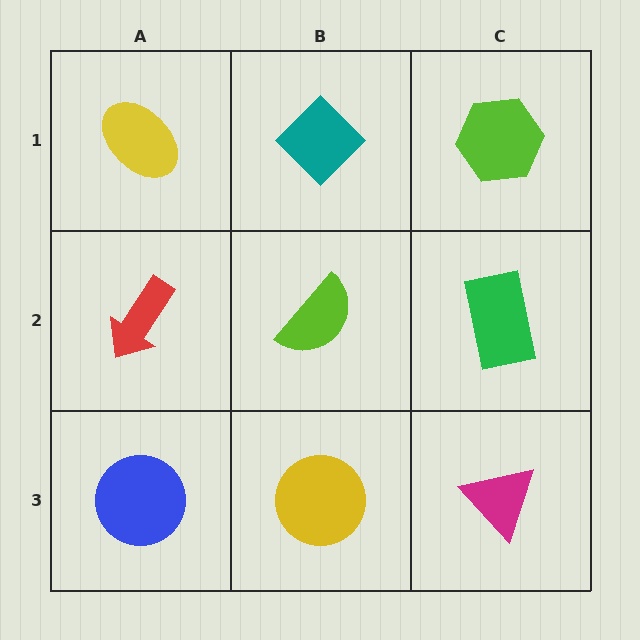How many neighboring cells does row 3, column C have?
2.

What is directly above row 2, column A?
A yellow ellipse.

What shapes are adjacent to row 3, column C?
A green rectangle (row 2, column C), a yellow circle (row 3, column B).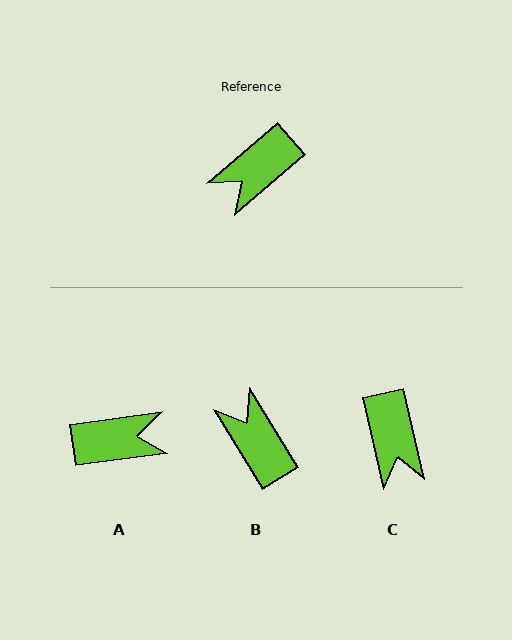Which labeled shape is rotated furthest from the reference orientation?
A, about 147 degrees away.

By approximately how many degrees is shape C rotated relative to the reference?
Approximately 62 degrees counter-clockwise.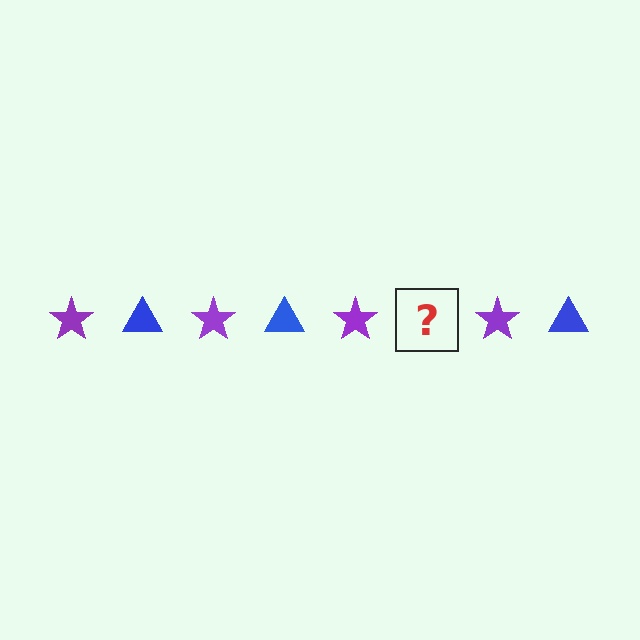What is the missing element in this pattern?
The missing element is a blue triangle.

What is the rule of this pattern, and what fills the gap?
The rule is that the pattern alternates between purple star and blue triangle. The gap should be filled with a blue triangle.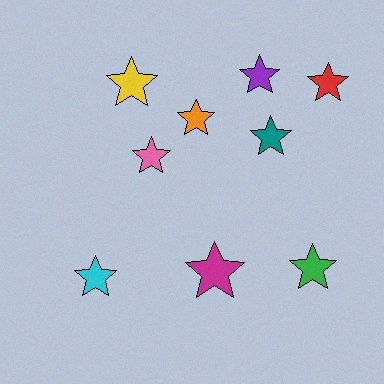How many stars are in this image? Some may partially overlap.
There are 9 stars.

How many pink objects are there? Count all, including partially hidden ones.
There is 1 pink object.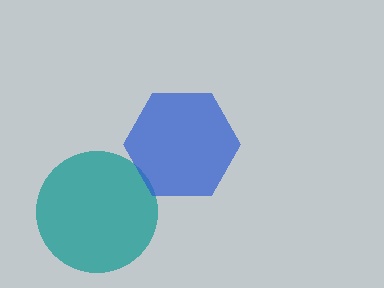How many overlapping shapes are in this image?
There are 2 overlapping shapes in the image.